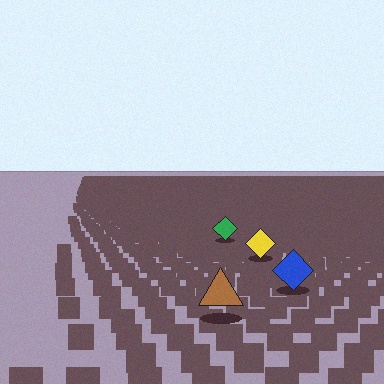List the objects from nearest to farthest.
From nearest to farthest: the brown triangle, the blue diamond, the yellow diamond, the green diamond.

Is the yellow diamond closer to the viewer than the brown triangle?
No. The brown triangle is closer — you can tell from the texture gradient: the ground texture is coarser near it.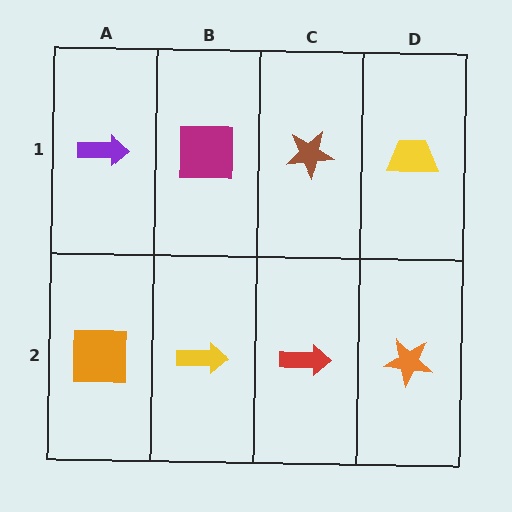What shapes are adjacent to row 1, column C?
A red arrow (row 2, column C), a magenta square (row 1, column B), a yellow trapezoid (row 1, column D).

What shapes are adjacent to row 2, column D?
A yellow trapezoid (row 1, column D), a red arrow (row 2, column C).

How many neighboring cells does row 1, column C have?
3.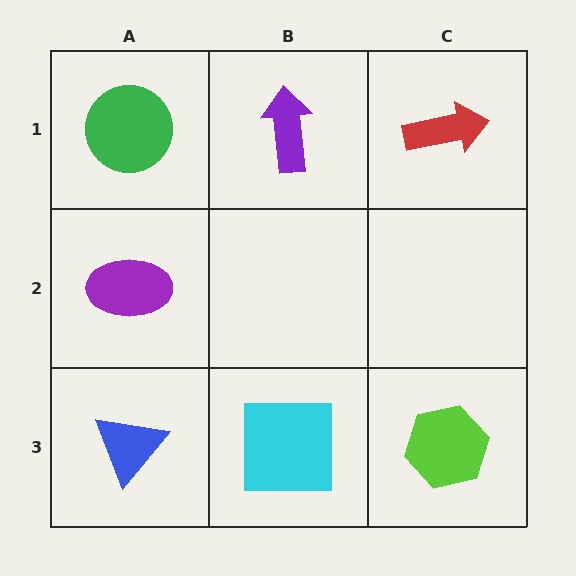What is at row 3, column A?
A blue triangle.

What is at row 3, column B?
A cyan square.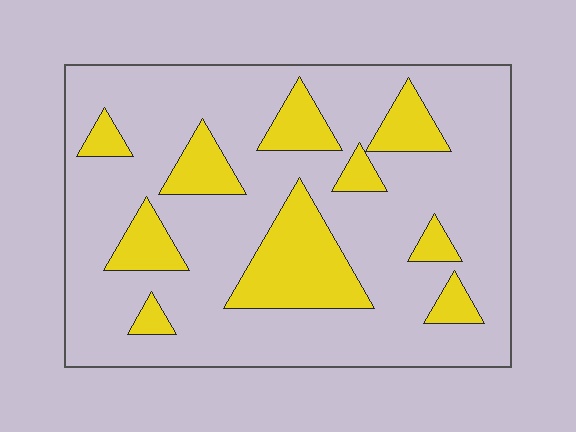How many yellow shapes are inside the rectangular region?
10.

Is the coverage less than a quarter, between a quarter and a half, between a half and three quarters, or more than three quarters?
Less than a quarter.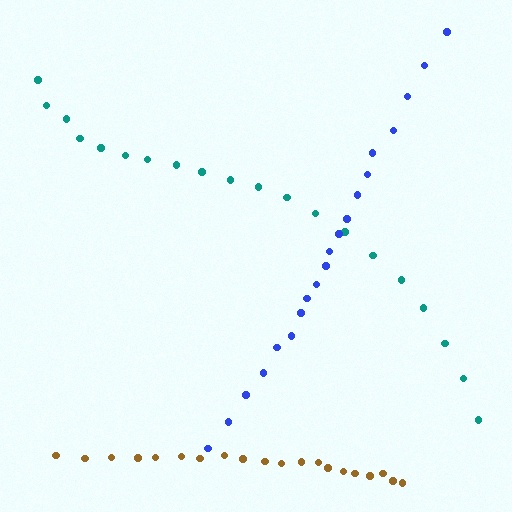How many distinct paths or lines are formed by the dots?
There are 3 distinct paths.